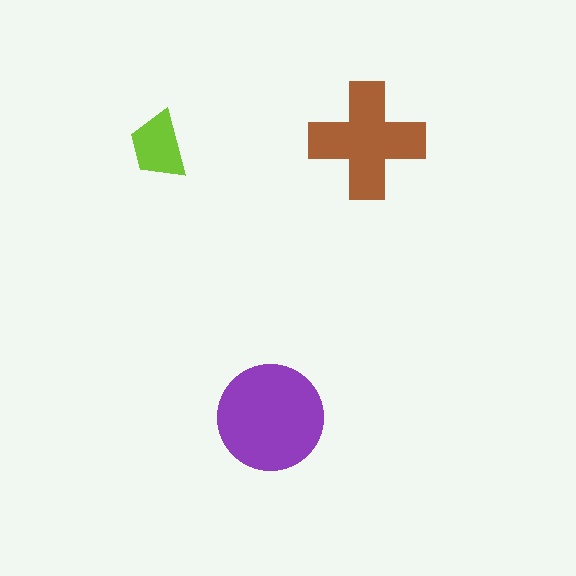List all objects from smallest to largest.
The lime trapezoid, the brown cross, the purple circle.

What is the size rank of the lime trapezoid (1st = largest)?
3rd.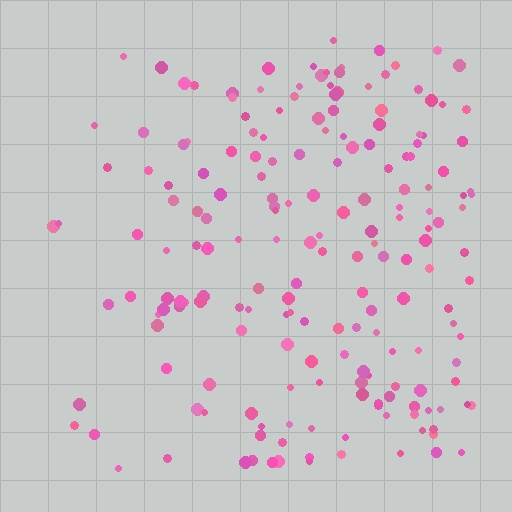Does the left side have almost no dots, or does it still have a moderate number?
Still a moderate number, just noticeably fewer than the right.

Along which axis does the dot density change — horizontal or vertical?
Horizontal.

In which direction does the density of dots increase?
From left to right, with the right side densest.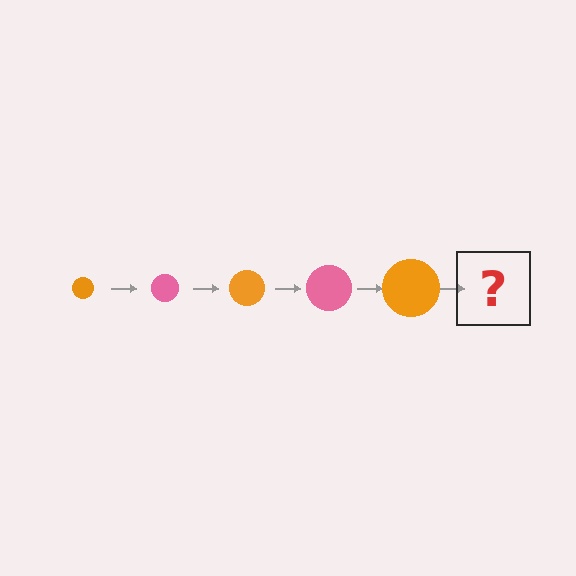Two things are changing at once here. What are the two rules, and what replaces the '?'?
The two rules are that the circle grows larger each step and the color cycles through orange and pink. The '?' should be a pink circle, larger than the previous one.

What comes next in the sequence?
The next element should be a pink circle, larger than the previous one.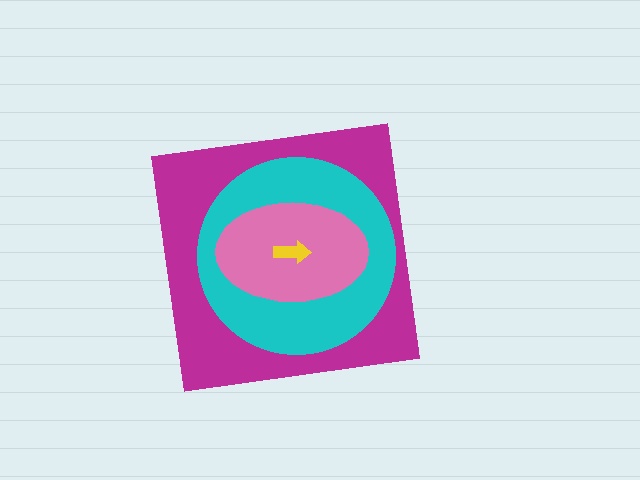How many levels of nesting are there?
4.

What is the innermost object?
The yellow arrow.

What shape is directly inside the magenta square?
The cyan circle.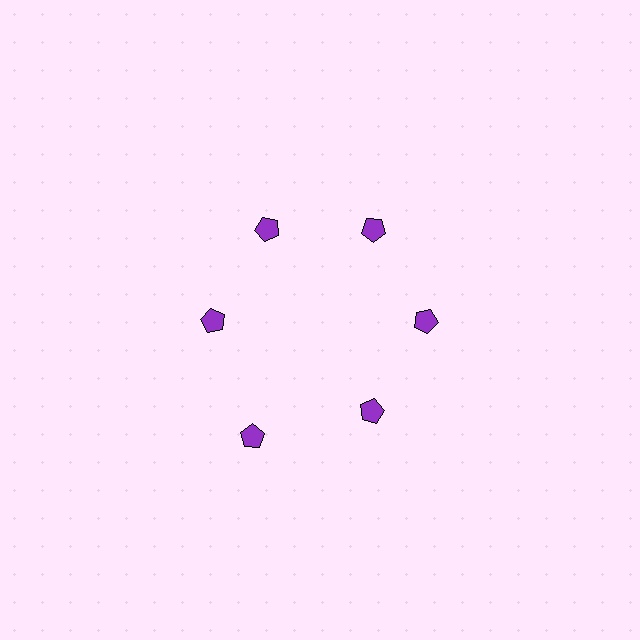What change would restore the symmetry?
The symmetry would be restored by moving it inward, back onto the ring so that all 6 pentagons sit at equal angles and equal distance from the center.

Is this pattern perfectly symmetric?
No. The 6 purple pentagons are arranged in a ring, but one element near the 7 o'clock position is pushed outward from the center, breaking the 6-fold rotational symmetry.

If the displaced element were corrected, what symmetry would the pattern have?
It would have 6-fold rotational symmetry — the pattern would map onto itself every 60 degrees.